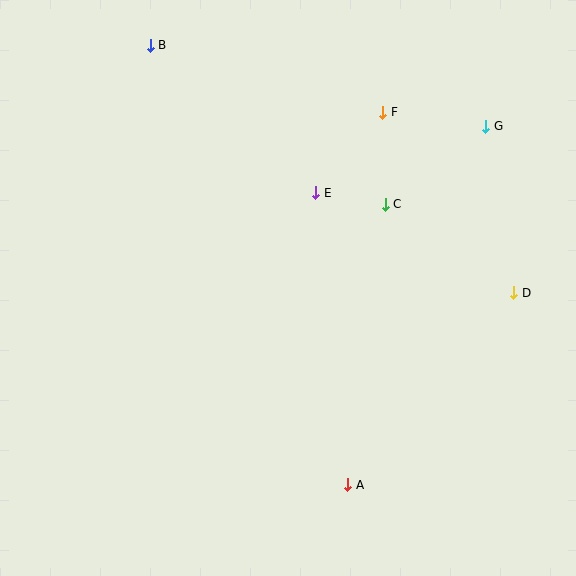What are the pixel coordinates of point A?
Point A is at (348, 485).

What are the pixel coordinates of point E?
Point E is at (316, 193).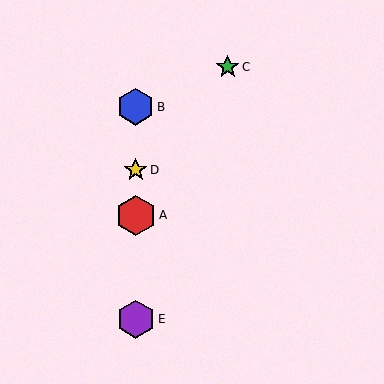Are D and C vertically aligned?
No, D is at x≈136 and C is at x≈228.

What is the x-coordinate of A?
Object A is at x≈136.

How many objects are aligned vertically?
4 objects (A, B, D, E) are aligned vertically.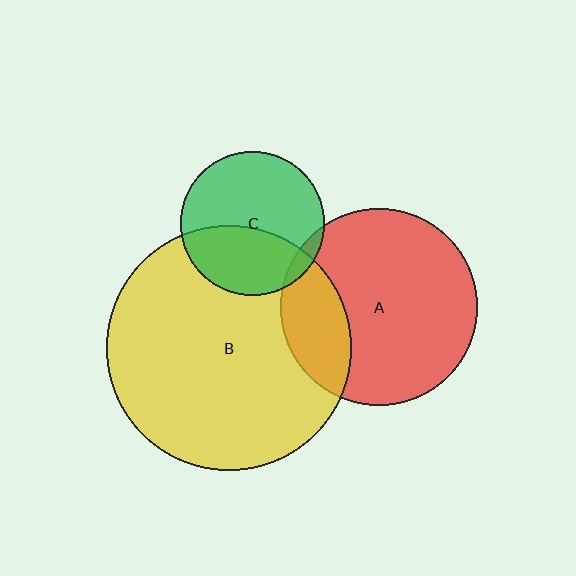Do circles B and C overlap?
Yes.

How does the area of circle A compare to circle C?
Approximately 1.9 times.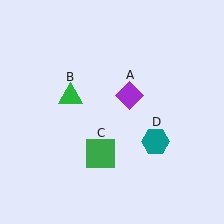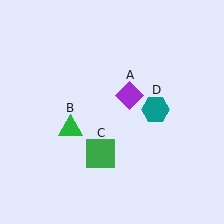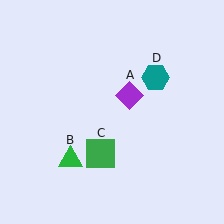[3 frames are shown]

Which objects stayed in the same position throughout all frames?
Purple diamond (object A) and green square (object C) remained stationary.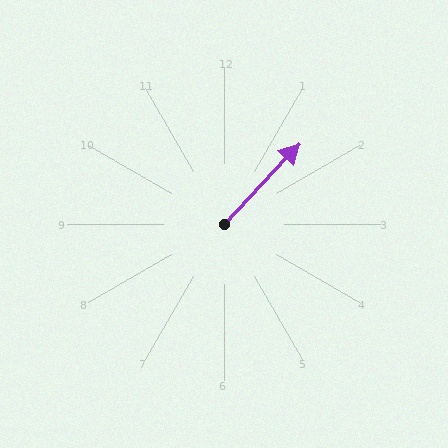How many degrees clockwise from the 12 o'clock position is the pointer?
Approximately 43 degrees.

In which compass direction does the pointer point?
Northeast.